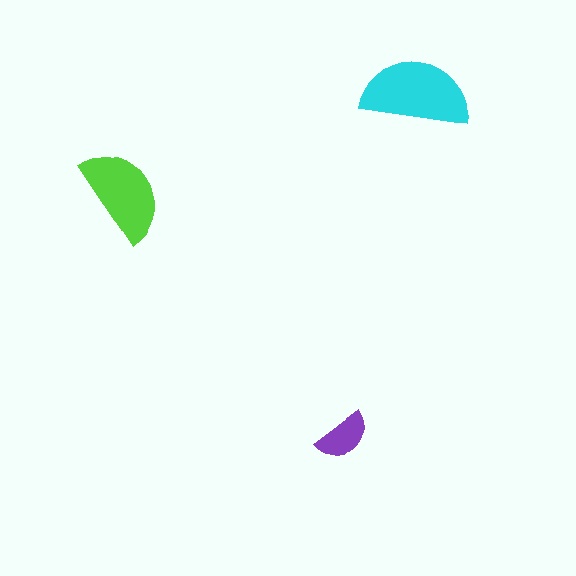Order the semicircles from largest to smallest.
the cyan one, the lime one, the purple one.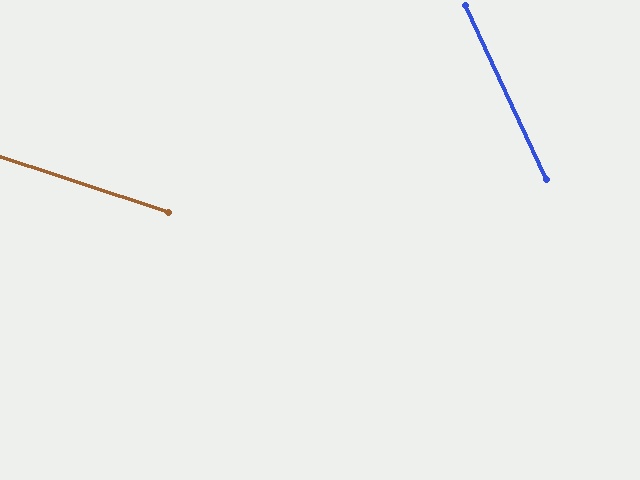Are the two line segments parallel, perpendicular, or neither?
Neither parallel nor perpendicular — they differ by about 47°.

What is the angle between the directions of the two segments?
Approximately 47 degrees.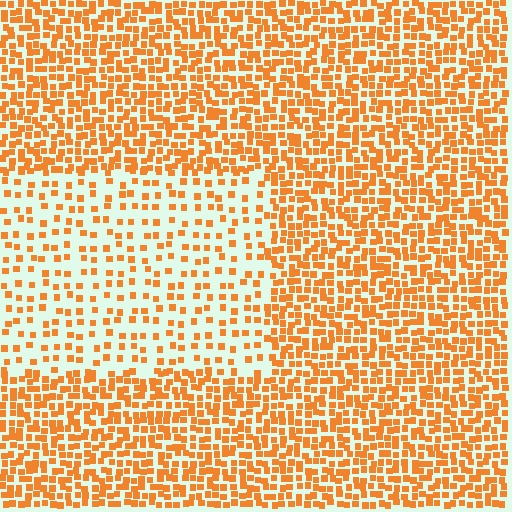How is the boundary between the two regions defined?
The boundary is defined by a change in element density (approximately 2.4x ratio). All elements are the same color, size, and shape.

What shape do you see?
I see a rectangle.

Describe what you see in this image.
The image contains small orange elements arranged at two different densities. A rectangle-shaped region is visible where the elements are less densely packed than the surrounding area.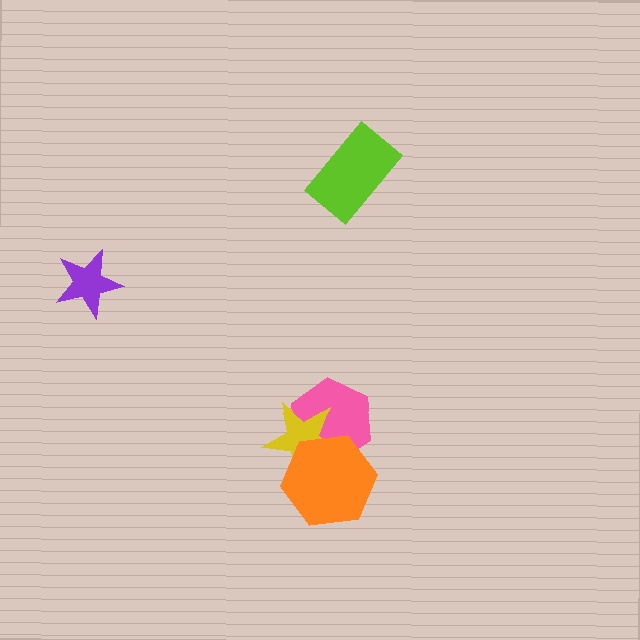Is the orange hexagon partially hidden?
No, no other shape covers it.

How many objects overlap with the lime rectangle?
0 objects overlap with the lime rectangle.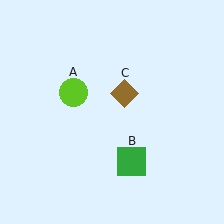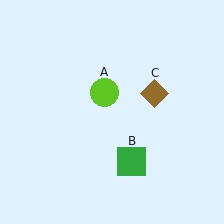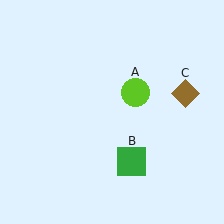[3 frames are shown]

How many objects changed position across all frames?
2 objects changed position: lime circle (object A), brown diamond (object C).